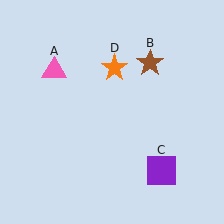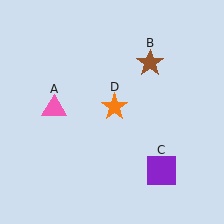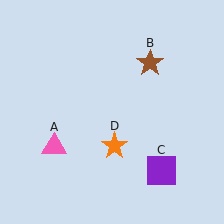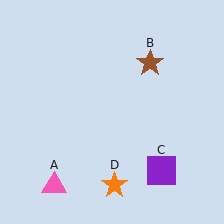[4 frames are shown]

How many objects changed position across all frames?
2 objects changed position: pink triangle (object A), orange star (object D).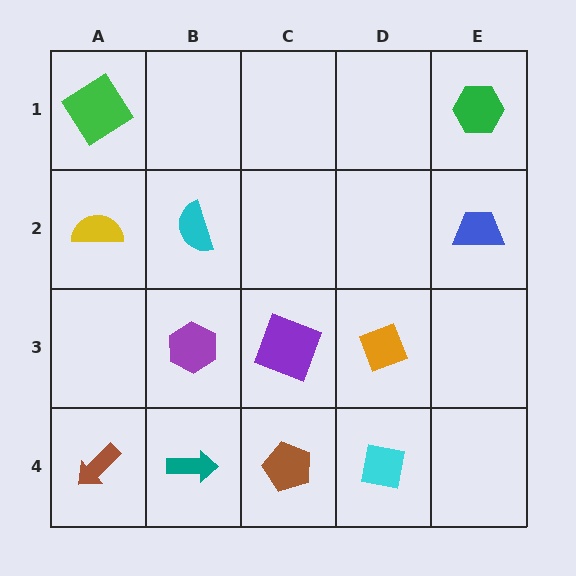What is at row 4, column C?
A brown pentagon.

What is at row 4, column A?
A brown arrow.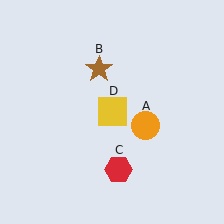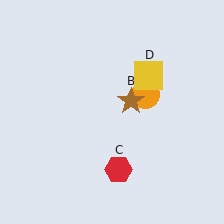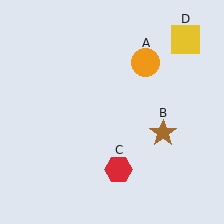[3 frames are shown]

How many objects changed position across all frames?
3 objects changed position: orange circle (object A), brown star (object B), yellow square (object D).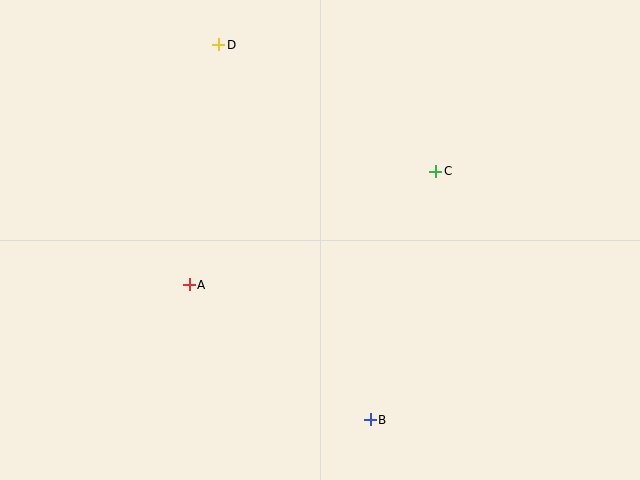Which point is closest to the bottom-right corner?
Point B is closest to the bottom-right corner.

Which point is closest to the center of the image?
Point C at (436, 171) is closest to the center.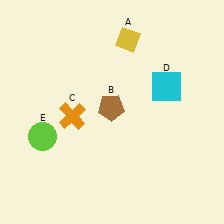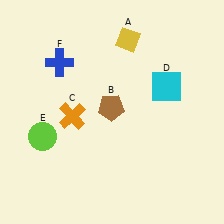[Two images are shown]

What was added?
A blue cross (F) was added in Image 2.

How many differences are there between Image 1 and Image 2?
There is 1 difference between the two images.